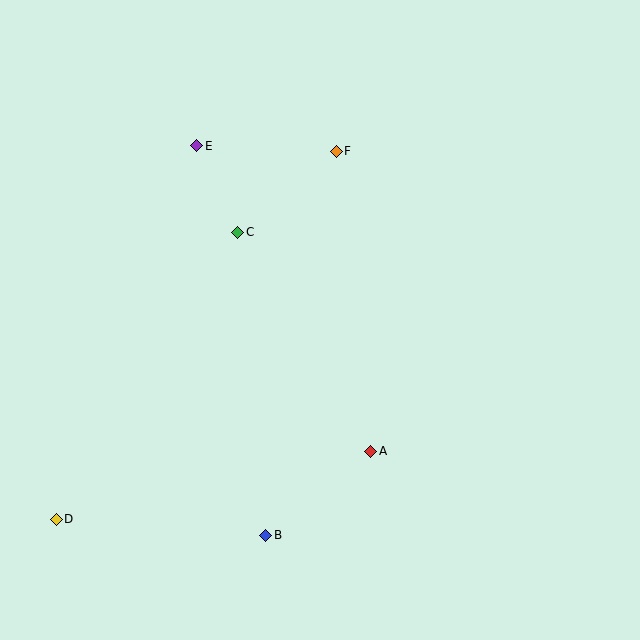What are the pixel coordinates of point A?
Point A is at (371, 451).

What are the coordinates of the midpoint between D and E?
The midpoint between D and E is at (126, 332).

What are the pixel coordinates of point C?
Point C is at (238, 232).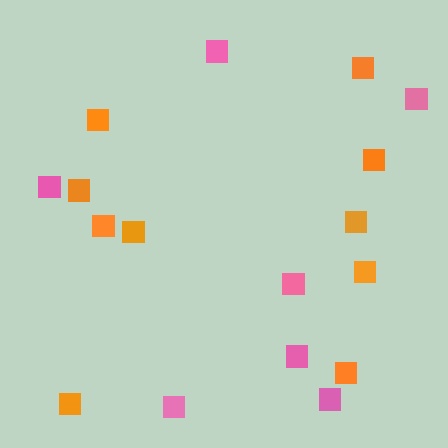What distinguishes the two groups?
There are 2 groups: one group of orange squares (10) and one group of pink squares (7).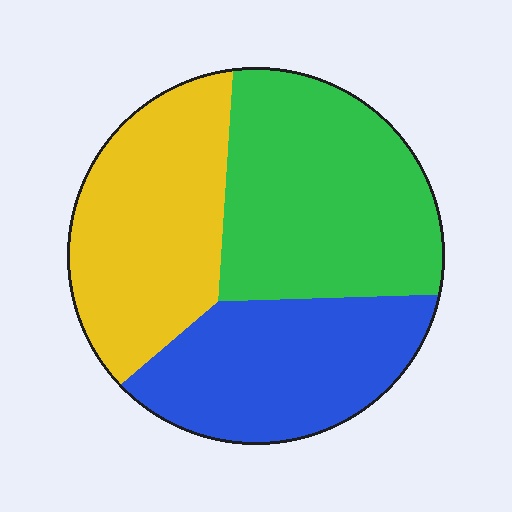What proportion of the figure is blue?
Blue covers 30% of the figure.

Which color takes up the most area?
Green, at roughly 40%.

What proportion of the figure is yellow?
Yellow takes up between a quarter and a half of the figure.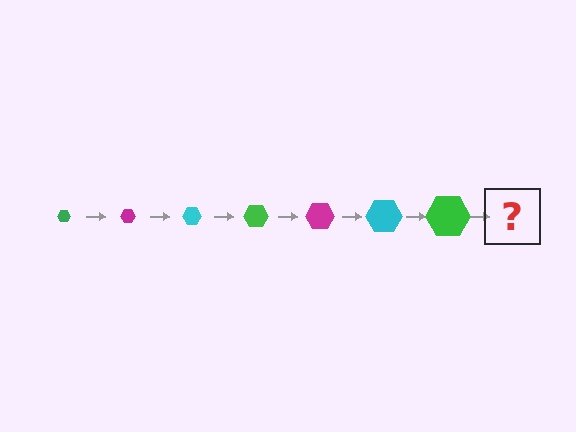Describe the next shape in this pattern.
It should be a magenta hexagon, larger than the previous one.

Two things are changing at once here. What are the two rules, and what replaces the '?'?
The two rules are that the hexagon grows larger each step and the color cycles through green, magenta, and cyan. The '?' should be a magenta hexagon, larger than the previous one.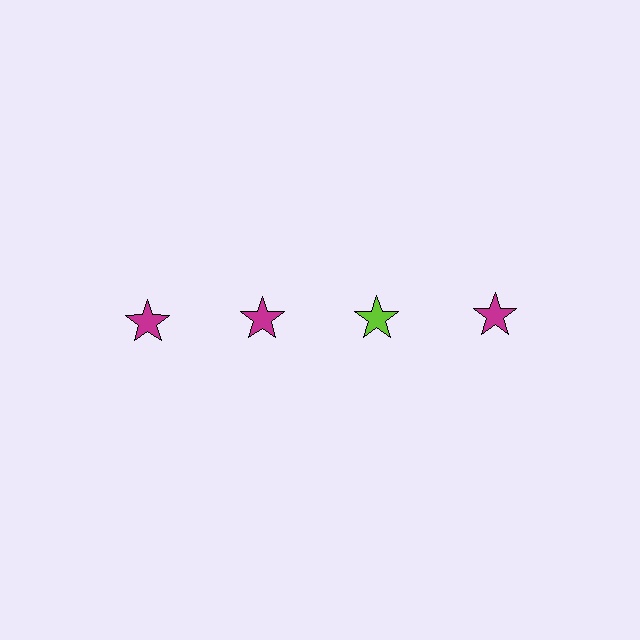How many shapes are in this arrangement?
There are 4 shapes arranged in a grid pattern.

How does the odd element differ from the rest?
It has a different color: lime instead of magenta.